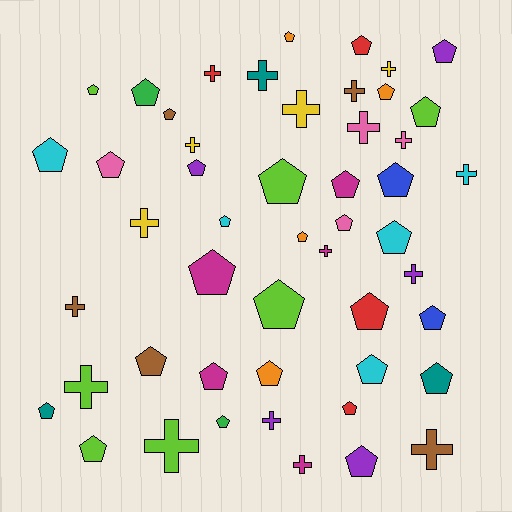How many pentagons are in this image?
There are 32 pentagons.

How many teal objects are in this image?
There are 3 teal objects.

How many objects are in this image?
There are 50 objects.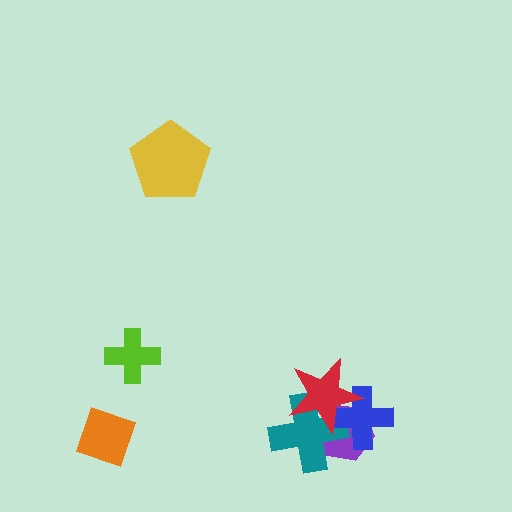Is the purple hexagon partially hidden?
Yes, it is partially covered by another shape.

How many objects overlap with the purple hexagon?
3 objects overlap with the purple hexagon.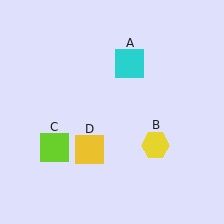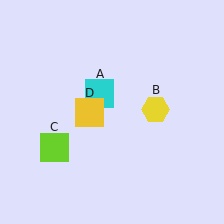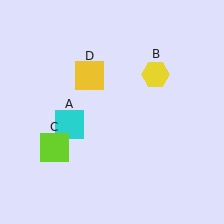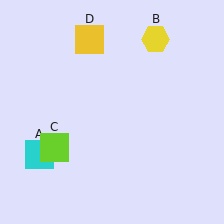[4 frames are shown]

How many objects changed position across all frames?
3 objects changed position: cyan square (object A), yellow hexagon (object B), yellow square (object D).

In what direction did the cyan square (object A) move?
The cyan square (object A) moved down and to the left.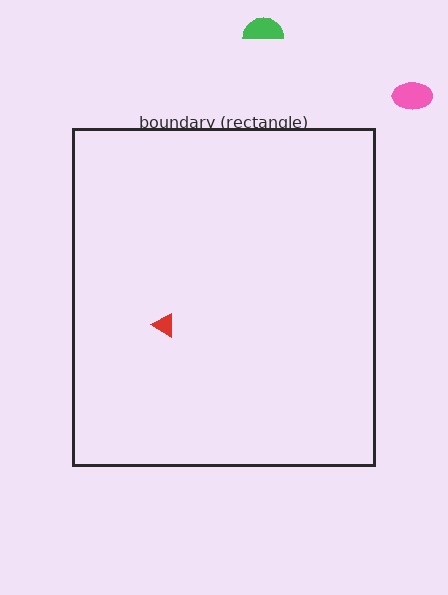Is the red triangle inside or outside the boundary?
Inside.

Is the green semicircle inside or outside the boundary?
Outside.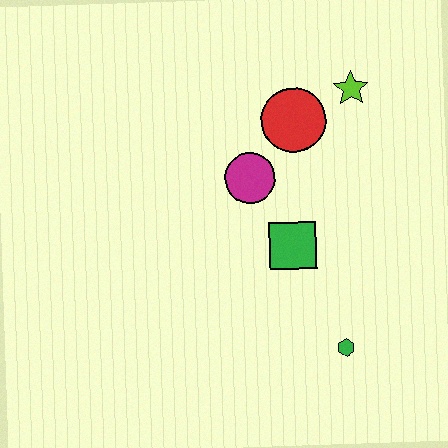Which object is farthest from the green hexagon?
The lime star is farthest from the green hexagon.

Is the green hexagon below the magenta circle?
Yes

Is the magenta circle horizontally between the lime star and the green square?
No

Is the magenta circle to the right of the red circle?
No